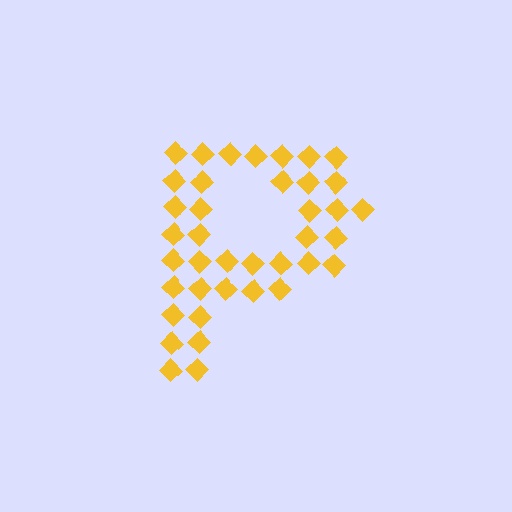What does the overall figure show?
The overall figure shows the letter P.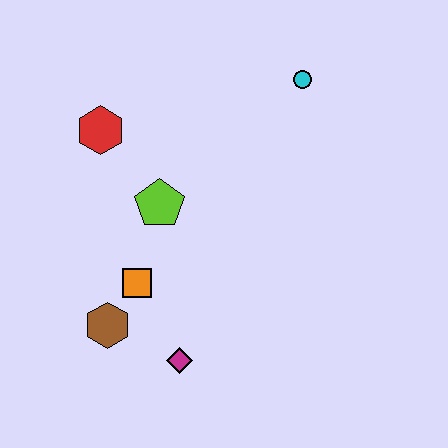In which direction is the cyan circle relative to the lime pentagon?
The cyan circle is to the right of the lime pentagon.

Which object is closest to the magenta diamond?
The brown hexagon is closest to the magenta diamond.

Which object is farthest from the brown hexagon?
The cyan circle is farthest from the brown hexagon.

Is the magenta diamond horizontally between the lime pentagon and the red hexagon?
No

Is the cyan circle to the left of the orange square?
No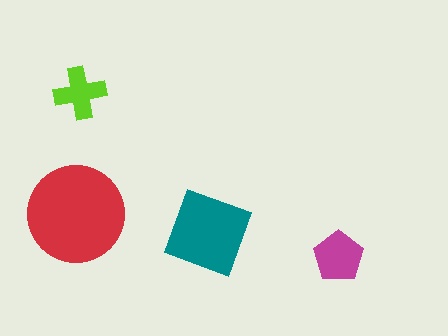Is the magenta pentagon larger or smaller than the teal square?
Smaller.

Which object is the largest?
The red circle.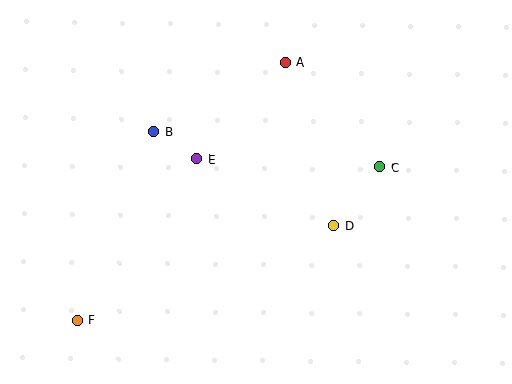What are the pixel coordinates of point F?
Point F is at (77, 320).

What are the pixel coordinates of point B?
Point B is at (154, 132).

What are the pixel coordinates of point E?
Point E is at (197, 159).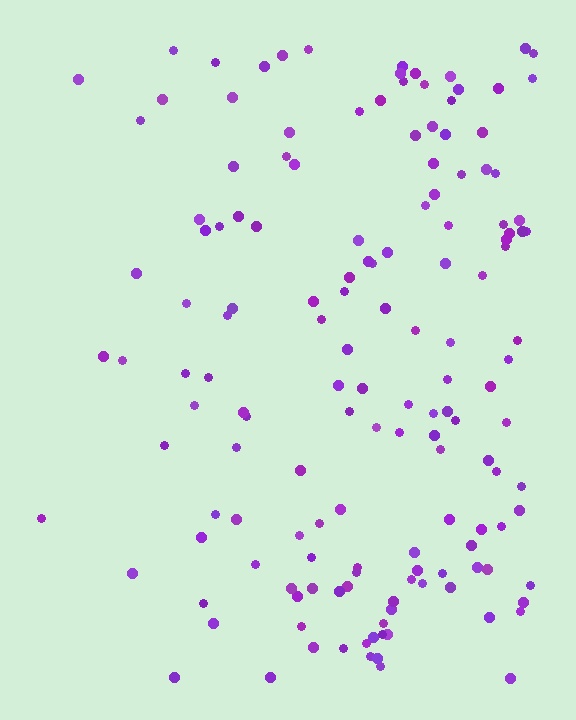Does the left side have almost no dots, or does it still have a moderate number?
Still a moderate number, just noticeably fewer than the right.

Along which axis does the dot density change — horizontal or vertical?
Horizontal.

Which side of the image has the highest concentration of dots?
The right.